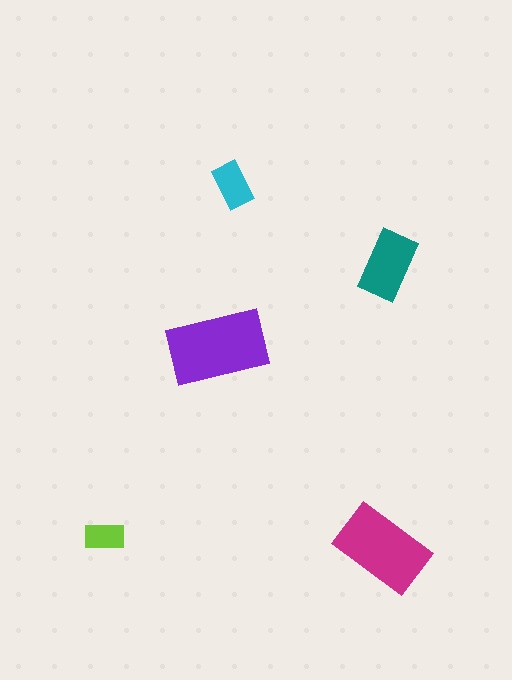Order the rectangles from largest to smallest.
the purple one, the magenta one, the teal one, the cyan one, the lime one.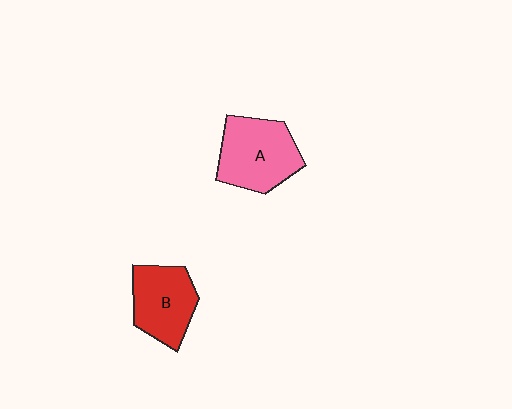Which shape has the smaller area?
Shape B (red).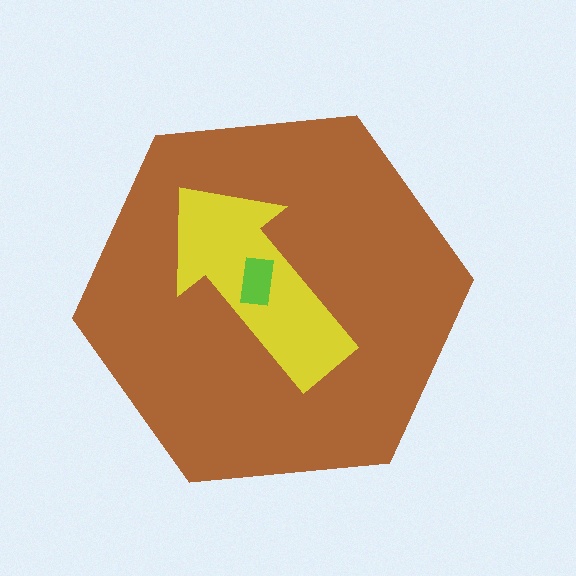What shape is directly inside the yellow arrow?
The lime rectangle.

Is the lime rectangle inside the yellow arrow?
Yes.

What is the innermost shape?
The lime rectangle.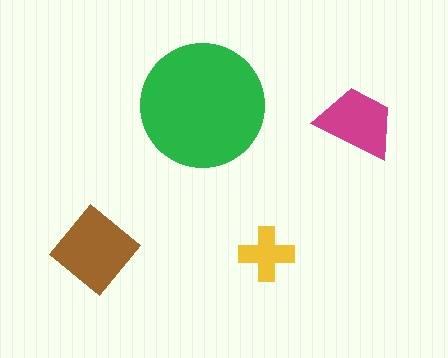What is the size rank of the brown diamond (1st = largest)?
2nd.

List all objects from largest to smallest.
The green circle, the brown diamond, the magenta trapezoid, the yellow cross.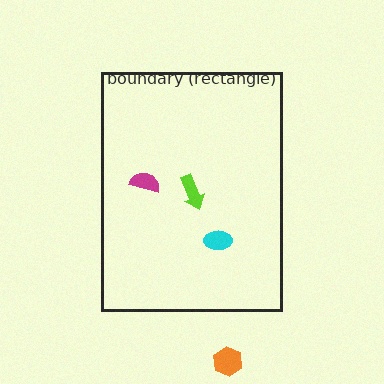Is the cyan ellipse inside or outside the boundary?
Inside.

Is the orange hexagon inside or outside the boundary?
Outside.